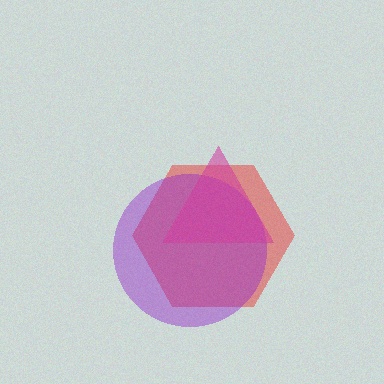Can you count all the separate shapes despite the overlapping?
Yes, there are 3 separate shapes.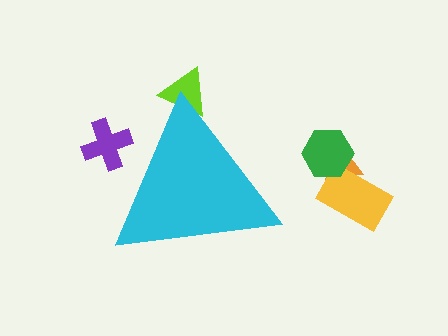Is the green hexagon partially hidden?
No, the green hexagon is fully visible.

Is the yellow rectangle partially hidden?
No, the yellow rectangle is fully visible.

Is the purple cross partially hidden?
Yes, the purple cross is partially hidden behind the cyan triangle.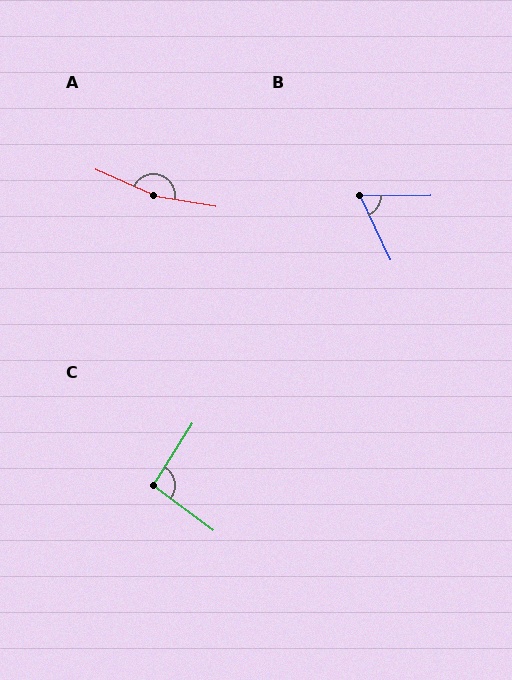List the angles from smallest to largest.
B (65°), C (95°), A (166°).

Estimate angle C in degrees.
Approximately 95 degrees.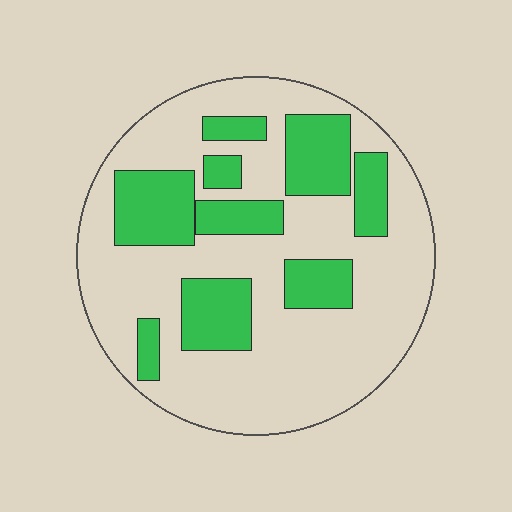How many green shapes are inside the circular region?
9.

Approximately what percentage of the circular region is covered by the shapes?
Approximately 30%.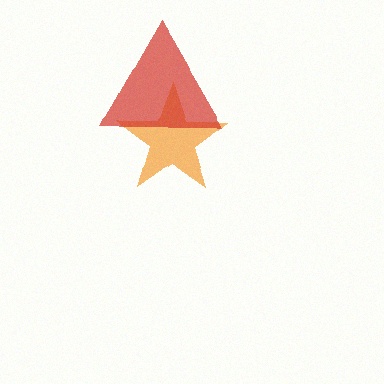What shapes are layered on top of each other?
The layered shapes are: an orange star, a red triangle.